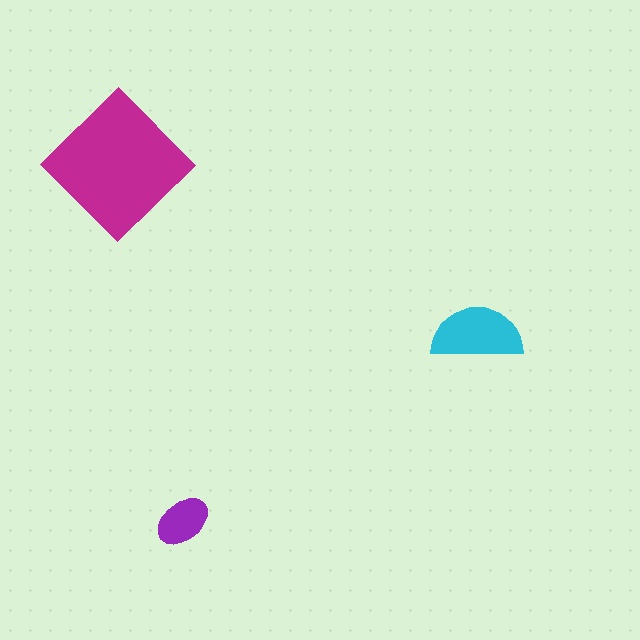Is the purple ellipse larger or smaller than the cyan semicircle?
Smaller.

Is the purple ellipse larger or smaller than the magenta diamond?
Smaller.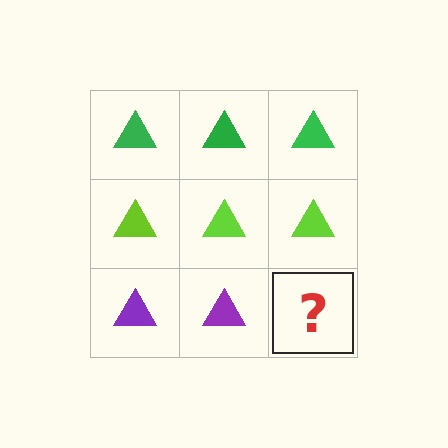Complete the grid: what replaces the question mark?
The question mark should be replaced with a purple triangle.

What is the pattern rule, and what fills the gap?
The rule is that each row has a consistent color. The gap should be filled with a purple triangle.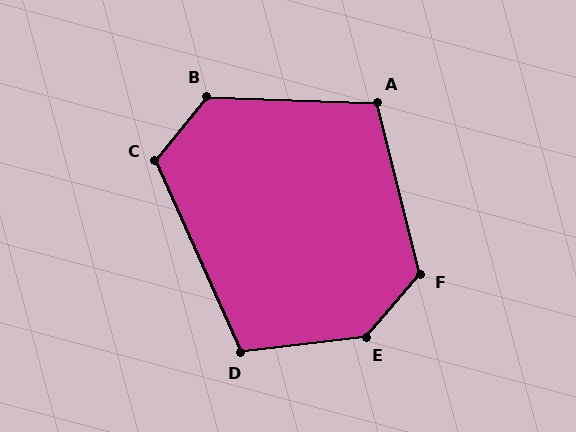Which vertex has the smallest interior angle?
A, at approximately 106 degrees.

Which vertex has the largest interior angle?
E, at approximately 137 degrees.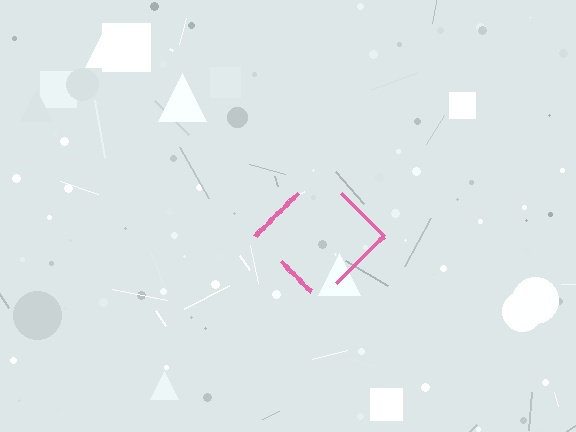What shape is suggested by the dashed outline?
The dashed outline suggests a diamond.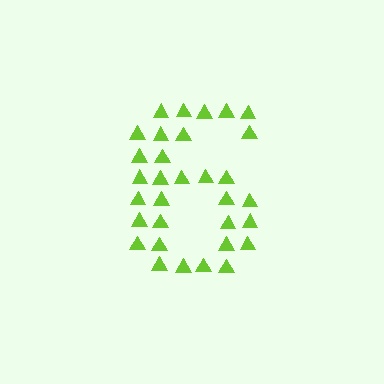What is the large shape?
The large shape is the digit 6.